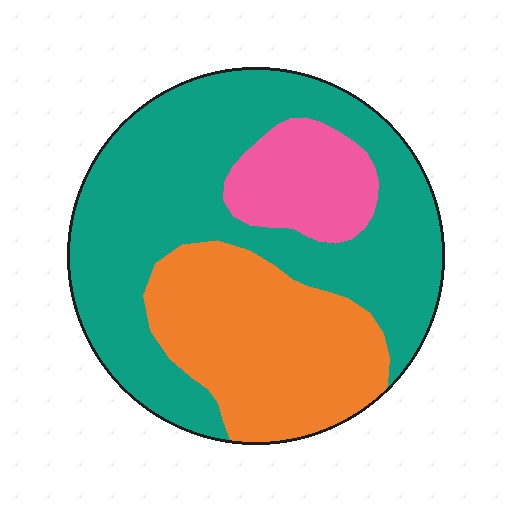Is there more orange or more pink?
Orange.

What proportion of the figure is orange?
Orange covers 30% of the figure.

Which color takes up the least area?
Pink, at roughly 15%.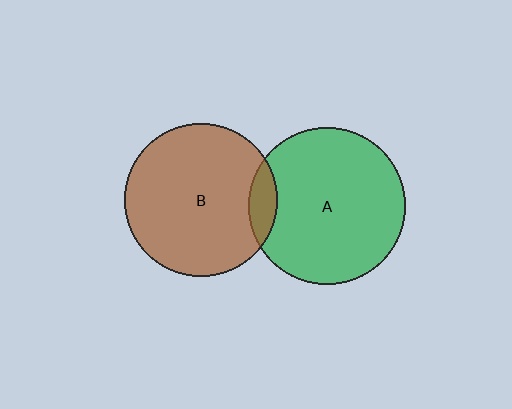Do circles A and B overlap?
Yes.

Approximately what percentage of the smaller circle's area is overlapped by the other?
Approximately 10%.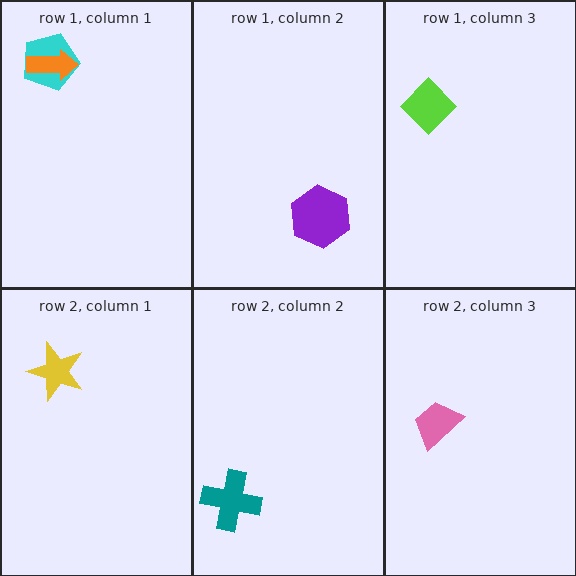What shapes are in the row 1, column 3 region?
The lime diamond.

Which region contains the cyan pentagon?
The row 1, column 1 region.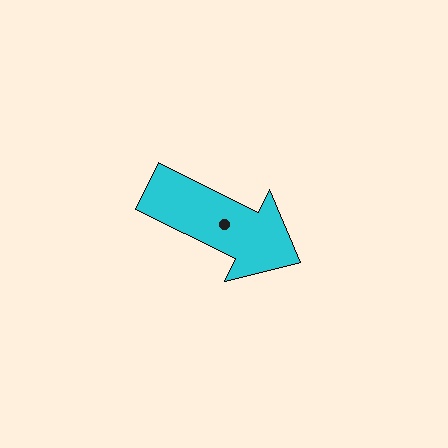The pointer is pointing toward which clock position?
Roughly 4 o'clock.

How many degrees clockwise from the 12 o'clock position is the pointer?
Approximately 116 degrees.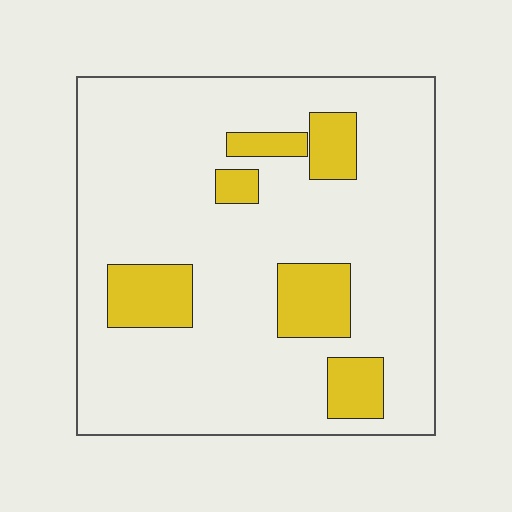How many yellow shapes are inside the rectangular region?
6.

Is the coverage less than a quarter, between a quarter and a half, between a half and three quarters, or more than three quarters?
Less than a quarter.